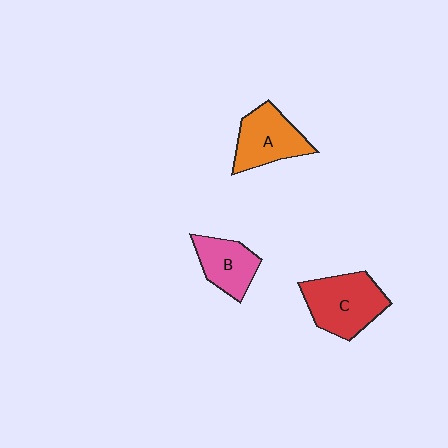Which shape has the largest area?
Shape C (red).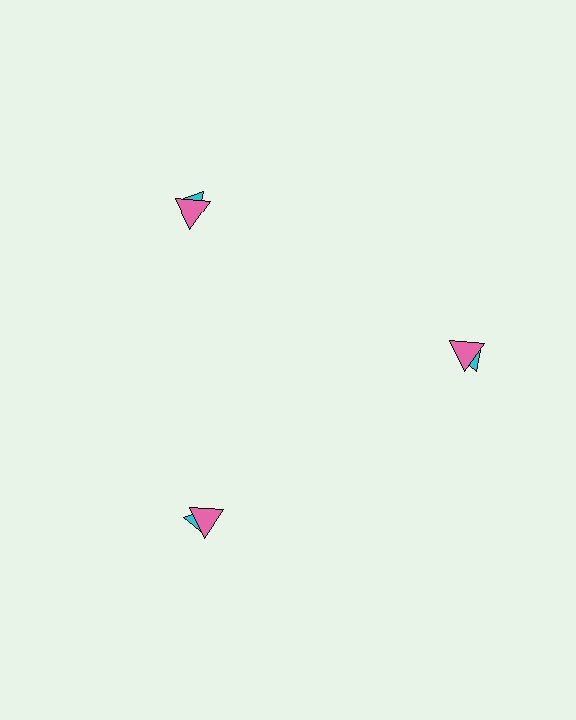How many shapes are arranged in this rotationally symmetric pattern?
There are 6 shapes, arranged in 3 groups of 2.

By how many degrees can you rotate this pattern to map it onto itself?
The pattern maps onto itself every 120 degrees of rotation.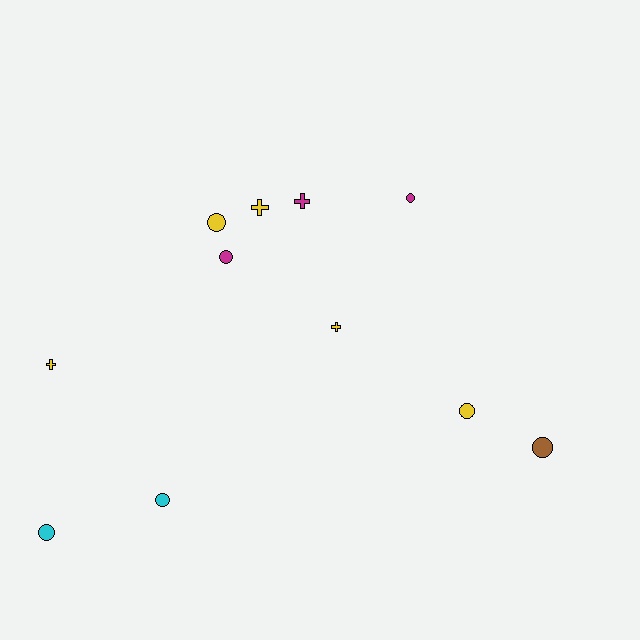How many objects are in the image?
There are 11 objects.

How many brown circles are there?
There is 1 brown circle.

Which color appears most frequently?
Yellow, with 5 objects.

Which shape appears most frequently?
Circle, with 7 objects.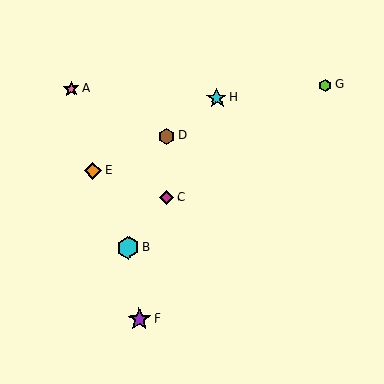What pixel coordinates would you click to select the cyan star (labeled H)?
Click at (217, 98) to select the cyan star H.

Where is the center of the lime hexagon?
The center of the lime hexagon is at (325, 85).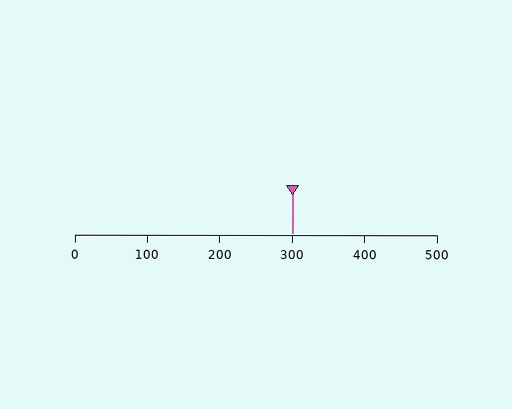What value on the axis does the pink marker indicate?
The marker indicates approximately 300.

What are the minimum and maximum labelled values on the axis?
The axis runs from 0 to 500.